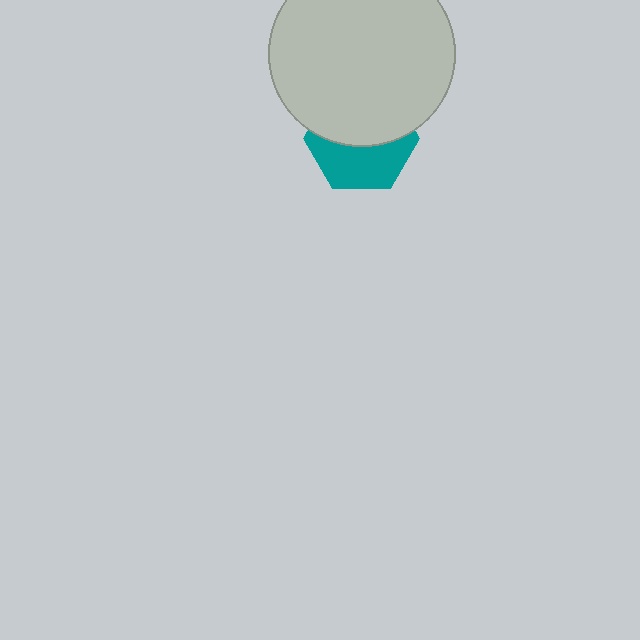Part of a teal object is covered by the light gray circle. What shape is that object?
It is a hexagon.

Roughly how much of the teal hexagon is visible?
About half of it is visible (roughly 47%).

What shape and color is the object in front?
The object in front is a light gray circle.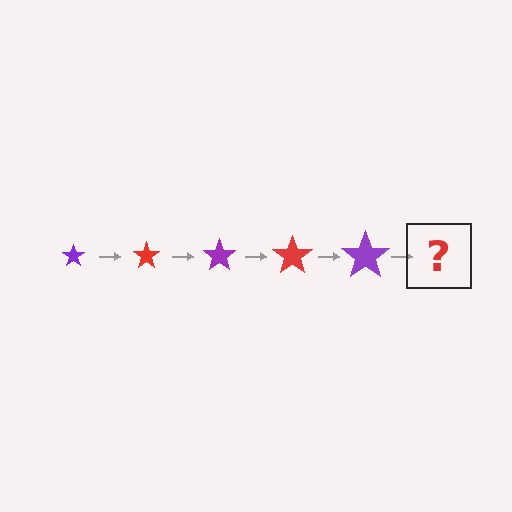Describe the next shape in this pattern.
It should be a red star, larger than the previous one.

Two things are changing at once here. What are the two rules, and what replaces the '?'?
The two rules are that the star grows larger each step and the color cycles through purple and red. The '?' should be a red star, larger than the previous one.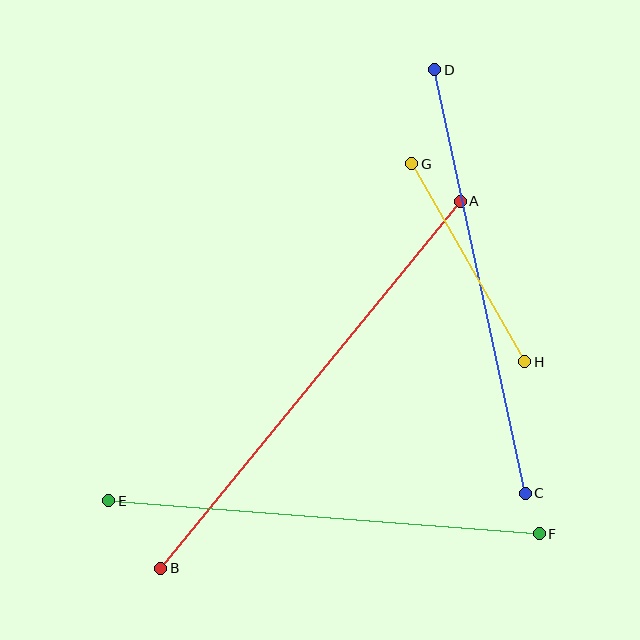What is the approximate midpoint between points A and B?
The midpoint is at approximately (311, 385) pixels.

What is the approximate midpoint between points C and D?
The midpoint is at approximately (480, 282) pixels.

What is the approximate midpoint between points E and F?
The midpoint is at approximately (324, 517) pixels.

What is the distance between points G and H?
The distance is approximately 228 pixels.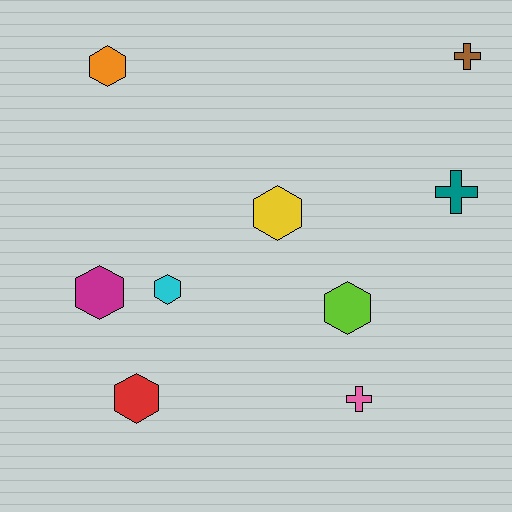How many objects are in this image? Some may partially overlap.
There are 9 objects.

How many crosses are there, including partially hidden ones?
There are 3 crosses.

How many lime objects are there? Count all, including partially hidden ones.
There is 1 lime object.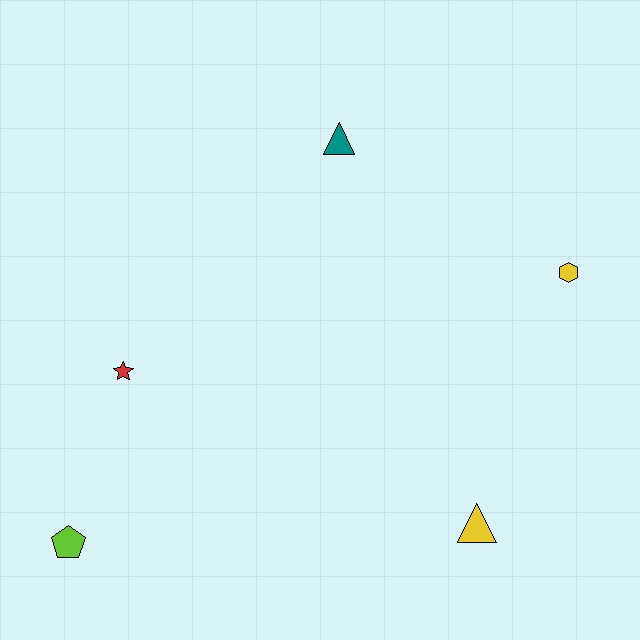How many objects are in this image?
There are 5 objects.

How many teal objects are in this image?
There is 1 teal object.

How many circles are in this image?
There are no circles.